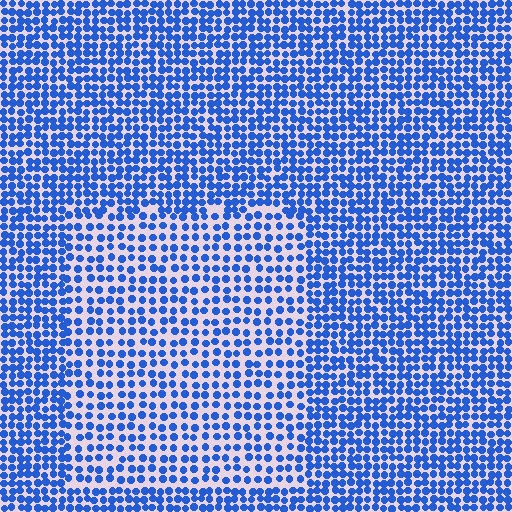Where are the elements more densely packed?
The elements are more densely packed outside the rectangle boundary.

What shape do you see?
I see a rectangle.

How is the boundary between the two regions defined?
The boundary is defined by a change in element density (approximately 1.6x ratio). All elements are the same color, size, and shape.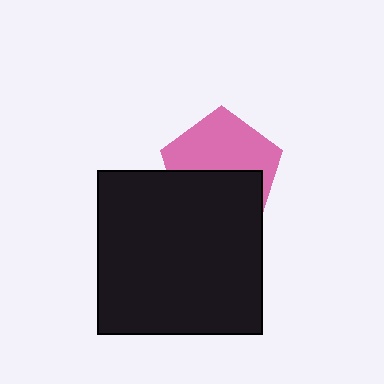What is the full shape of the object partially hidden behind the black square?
The partially hidden object is a pink pentagon.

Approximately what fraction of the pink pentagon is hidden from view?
Roughly 47% of the pink pentagon is hidden behind the black square.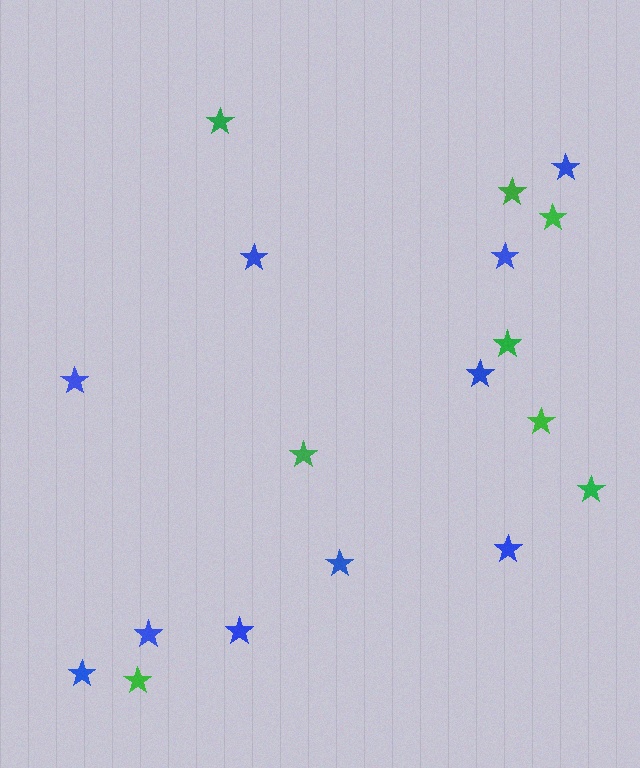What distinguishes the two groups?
There are 2 groups: one group of green stars (8) and one group of blue stars (10).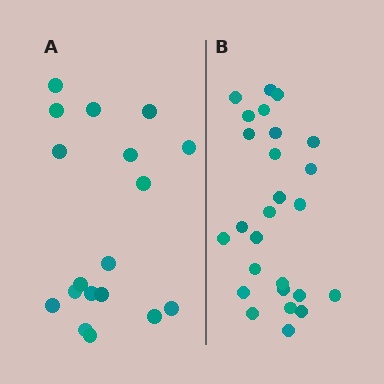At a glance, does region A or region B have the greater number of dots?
Region B (the right region) has more dots.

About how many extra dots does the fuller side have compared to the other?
Region B has roughly 8 or so more dots than region A.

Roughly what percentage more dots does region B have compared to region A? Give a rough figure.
About 45% more.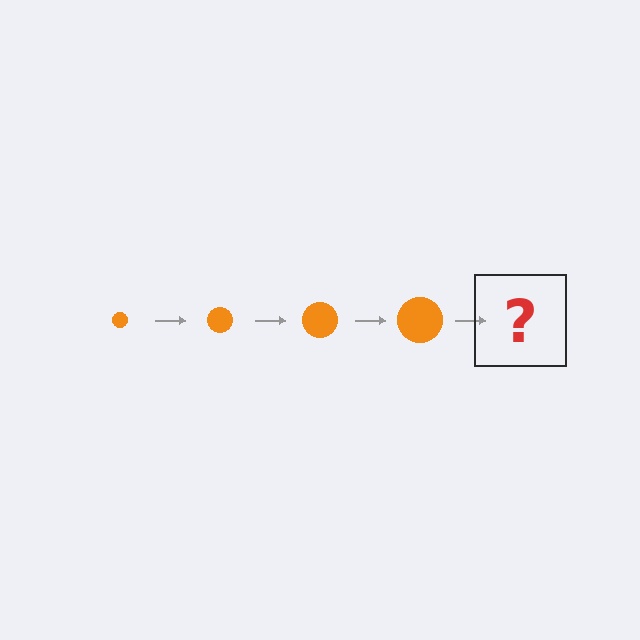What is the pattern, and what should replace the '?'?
The pattern is that the circle gets progressively larger each step. The '?' should be an orange circle, larger than the previous one.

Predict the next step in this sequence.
The next step is an orange circle, larger than the previous one.